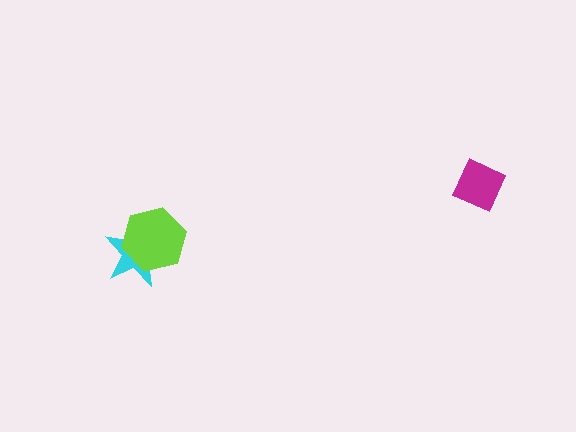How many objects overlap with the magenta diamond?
0 objects overlap with the magenta diamond.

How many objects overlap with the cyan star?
1 object overlaps with the cyan star.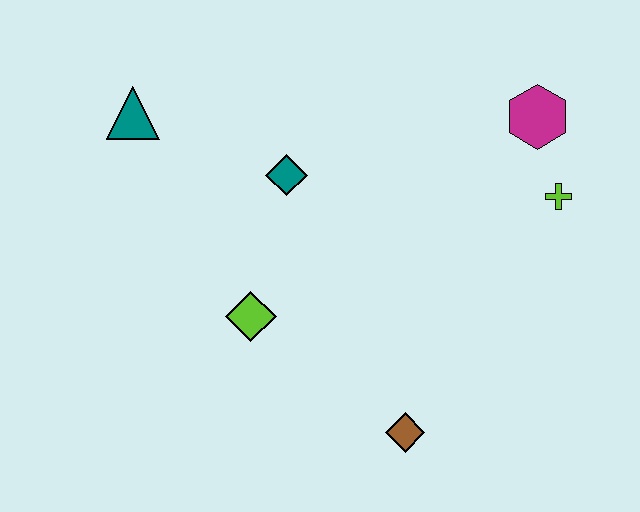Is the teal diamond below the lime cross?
No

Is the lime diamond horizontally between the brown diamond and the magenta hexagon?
No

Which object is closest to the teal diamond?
The lime diamond is closest to the teal diamond.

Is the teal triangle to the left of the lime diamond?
Yes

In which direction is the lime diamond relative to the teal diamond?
The lime diamond is below the teal diamond.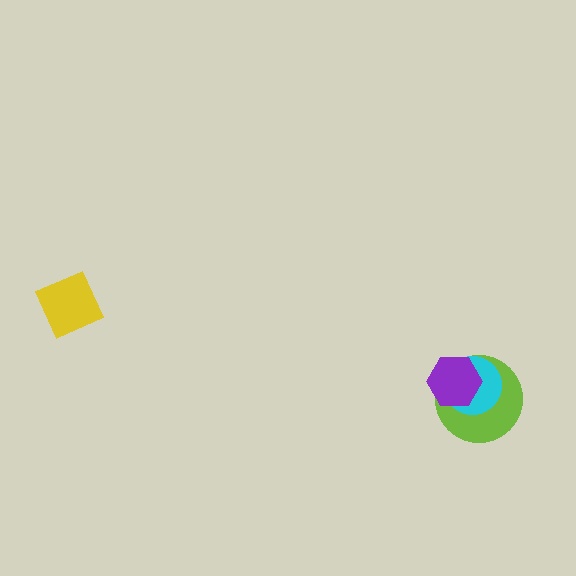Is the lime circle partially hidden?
Yes, it is partially covered by another shape.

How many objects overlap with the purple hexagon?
2 objects overlap with the purple hexagon.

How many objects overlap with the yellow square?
0 objects overlap with the yellow square.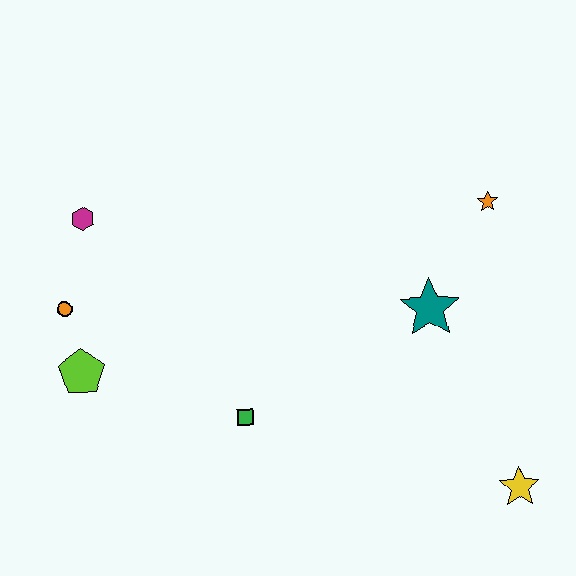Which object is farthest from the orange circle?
The yellow star is farthest from the orange circle.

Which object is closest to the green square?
The lime pentagon is closest to the green square.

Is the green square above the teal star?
No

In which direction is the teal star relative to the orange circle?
The teal star is to the right of the orange circle.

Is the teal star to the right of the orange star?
No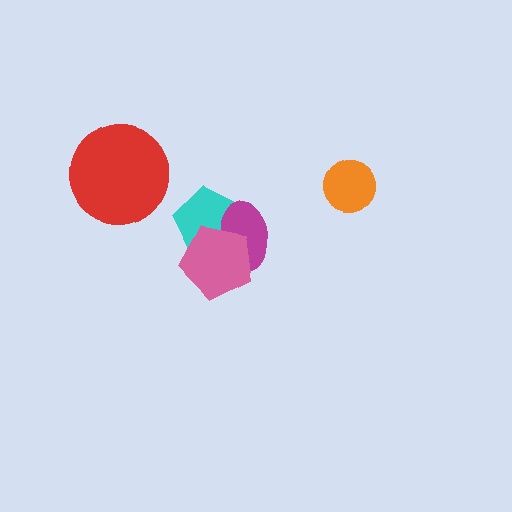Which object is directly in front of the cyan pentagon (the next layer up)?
The magenta ellipse is directly in front of the cyan pentagon.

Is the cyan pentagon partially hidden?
Yes, it is partially covered by another shape.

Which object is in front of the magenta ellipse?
The pink pentagon is in front of the magenta ellipse.